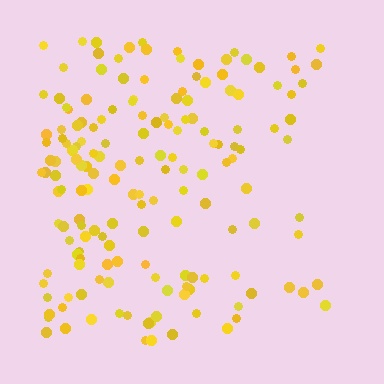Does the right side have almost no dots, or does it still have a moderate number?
Still a moderate number, just noticeably fewer than the left.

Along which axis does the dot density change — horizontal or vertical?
Horizontal.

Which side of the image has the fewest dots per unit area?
The right.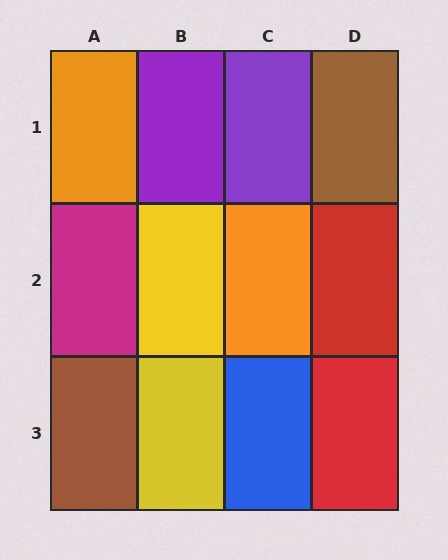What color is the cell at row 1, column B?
Purple.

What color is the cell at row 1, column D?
Brown.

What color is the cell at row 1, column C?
Purple.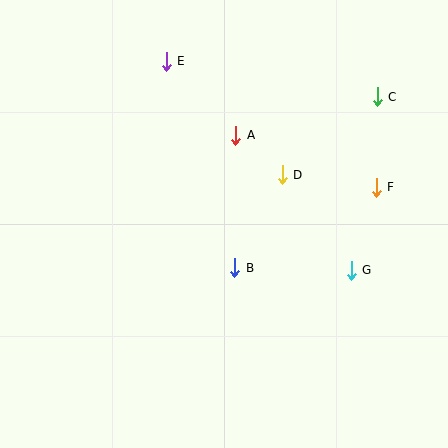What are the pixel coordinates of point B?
Point B is at (235, 268).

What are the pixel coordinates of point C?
Point C is at (377, 97).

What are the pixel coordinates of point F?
Point F is at (376, 187).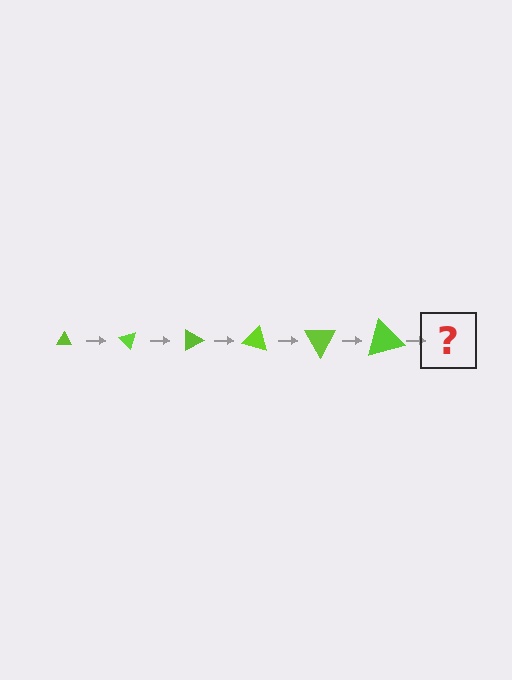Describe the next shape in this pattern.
It should be a triangle, larger than the previous one and rotated 270 degrees from the start.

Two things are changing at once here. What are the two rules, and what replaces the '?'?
The two rules are that the triangle grows larger each step and it rotates 45 degrees each step. The '?' should be a triangle, larger than the previous one and rotated 270 degrees from the start.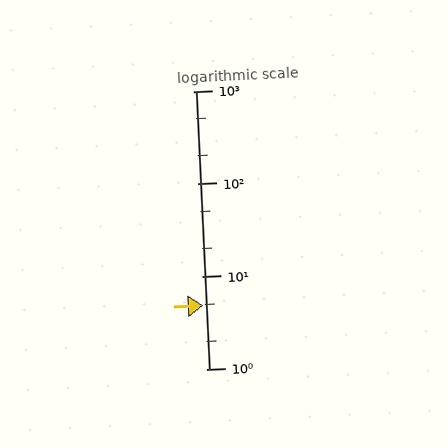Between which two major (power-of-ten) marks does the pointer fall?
The pointer is between 1 and 10.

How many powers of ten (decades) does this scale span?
The scale spans 3 decades, from 1 to 1000.